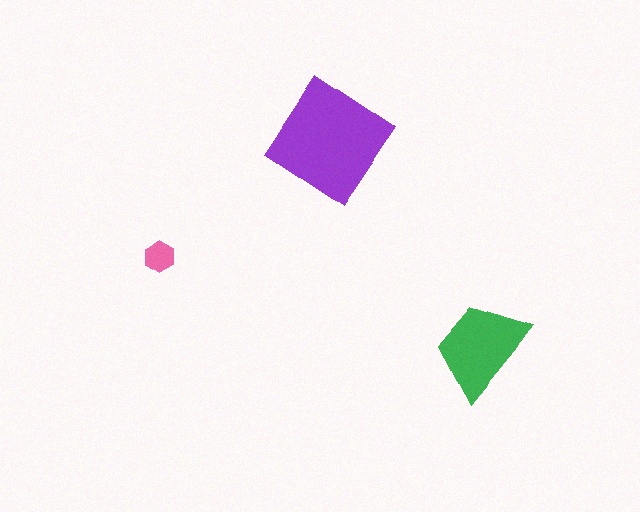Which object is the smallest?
The pink hexagon.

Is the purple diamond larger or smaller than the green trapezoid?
Larger.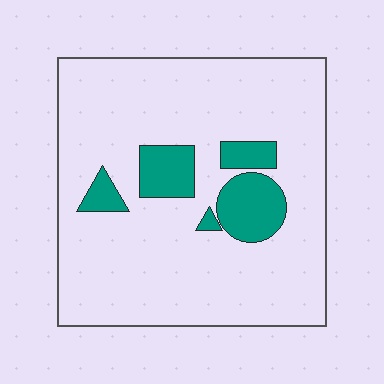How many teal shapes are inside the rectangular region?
5.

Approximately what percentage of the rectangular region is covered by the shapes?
Approximately 15%.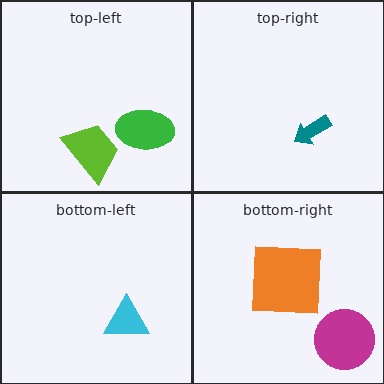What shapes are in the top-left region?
The lime trapezoid, the green ellipse.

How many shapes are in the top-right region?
1.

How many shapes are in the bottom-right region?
2.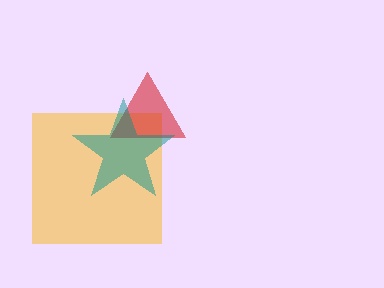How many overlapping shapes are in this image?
There are 3 overlapping shapes in the image.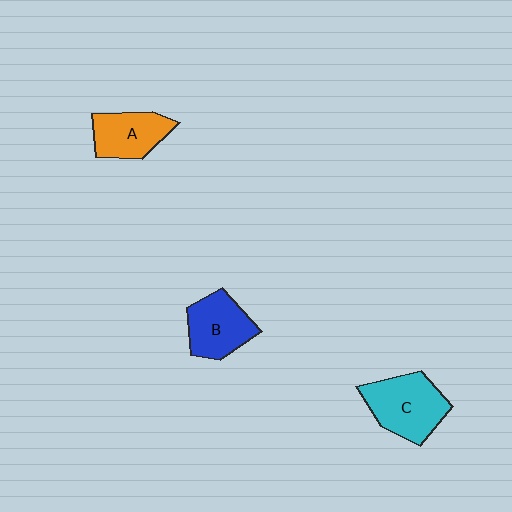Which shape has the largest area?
Shape C (cyan).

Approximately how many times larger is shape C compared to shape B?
Approximately 1.2 times.